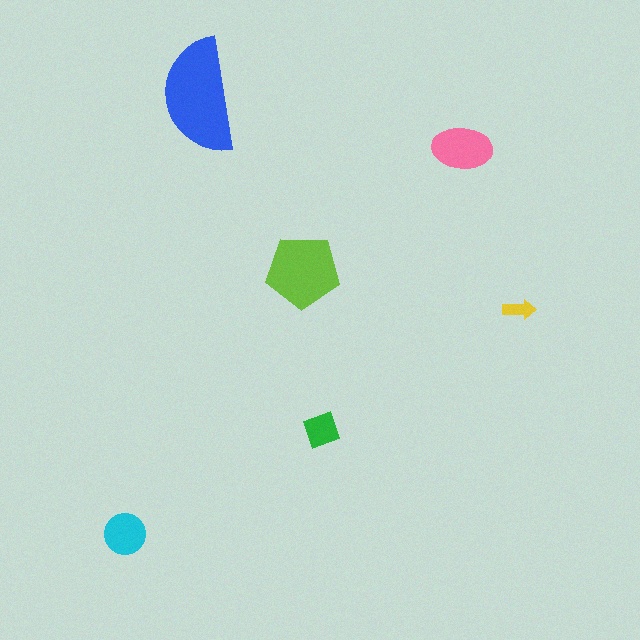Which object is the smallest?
The yellow arrow.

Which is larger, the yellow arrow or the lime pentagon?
The lime pentagon.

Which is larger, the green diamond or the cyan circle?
The cyan circle.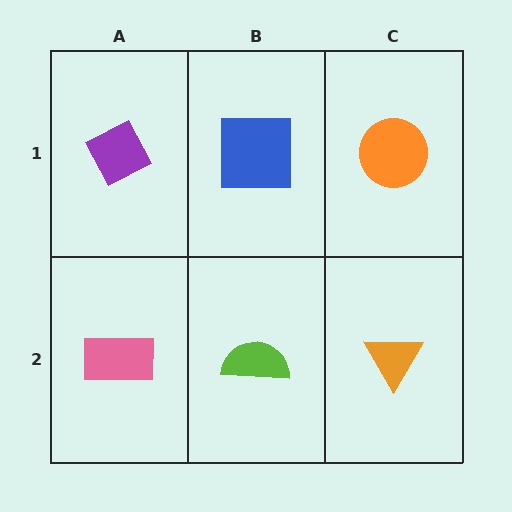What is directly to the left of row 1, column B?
A purple diamond.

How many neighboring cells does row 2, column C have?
2.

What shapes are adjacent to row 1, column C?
An orange triangle (row 2, column C), a blue square (row 1, column B).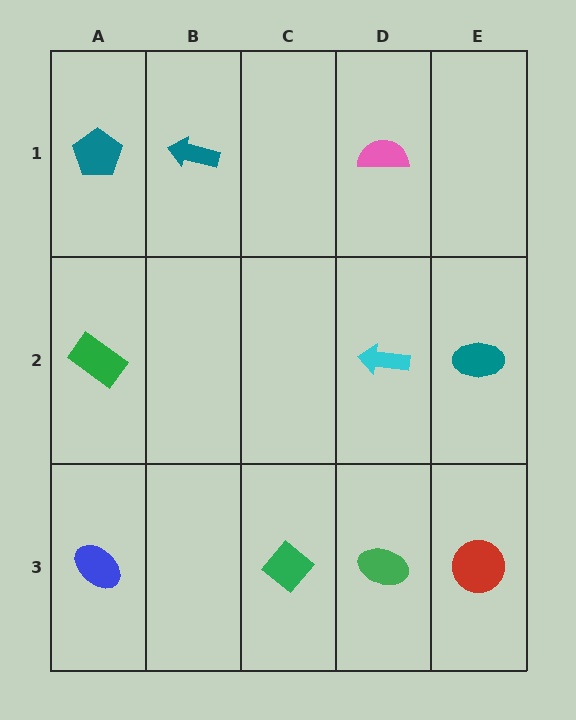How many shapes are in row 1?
3 shapes.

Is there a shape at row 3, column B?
No, that cell is empty.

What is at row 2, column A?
A green rectangle.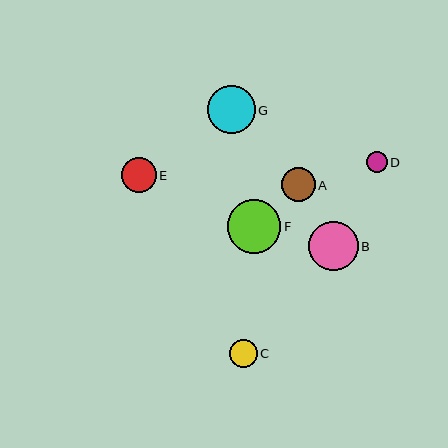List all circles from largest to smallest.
From largest to smallest: F, B, G, E, A, C, D.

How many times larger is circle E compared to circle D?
Circle E is approximately 1.7 times the size of circle D.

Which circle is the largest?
Circle F is the largest with a size of approximately 53 pixels.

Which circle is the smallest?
Circle D is the smallest with a size of approximately 21 pixels.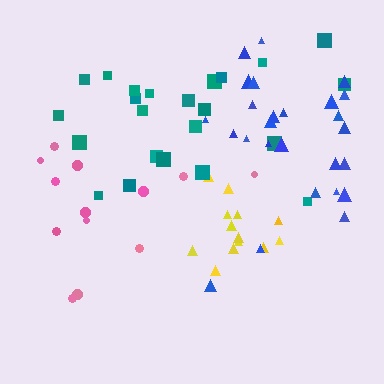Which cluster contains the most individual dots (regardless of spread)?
Blue (26).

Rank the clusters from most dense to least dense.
yellow, blue, pink, teal.